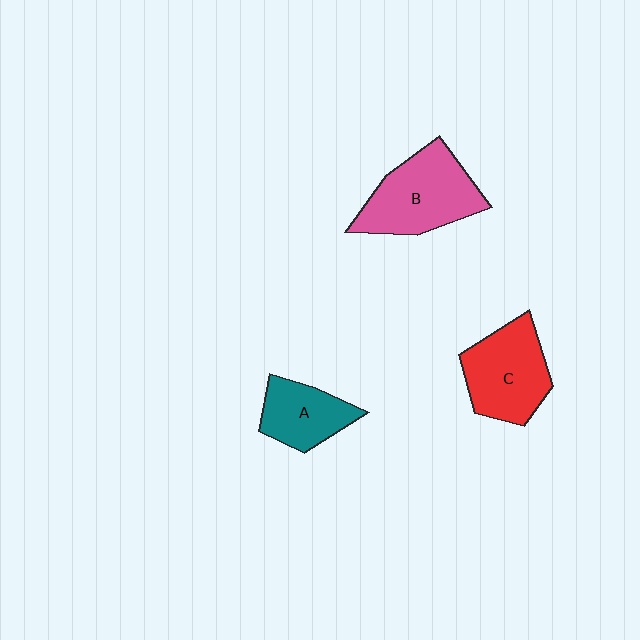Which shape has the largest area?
Shape B (pink).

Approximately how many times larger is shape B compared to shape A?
Approximately 1.6 times.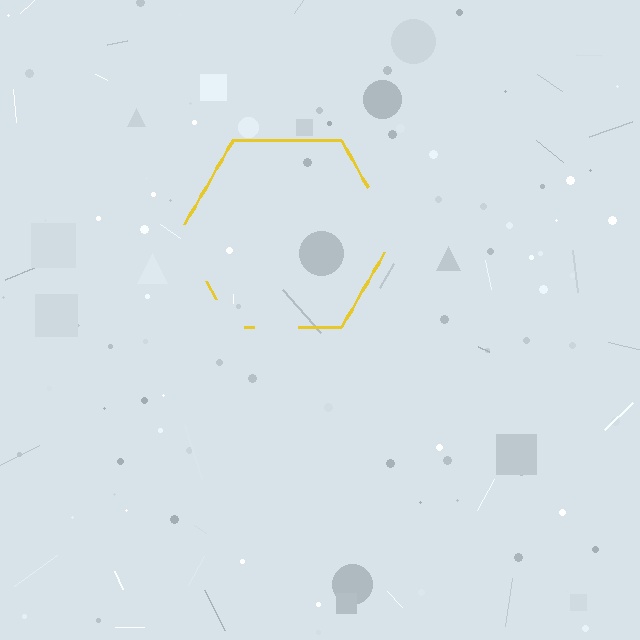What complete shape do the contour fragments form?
The contour fragments form a hexagon.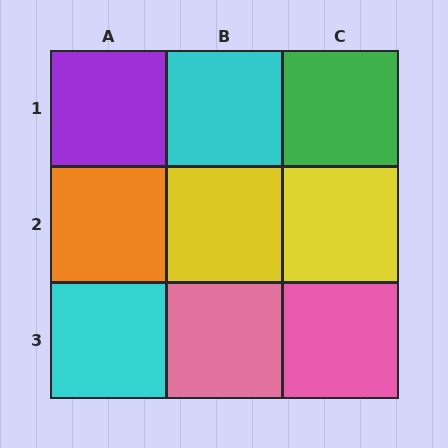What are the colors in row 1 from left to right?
Purple, cyan, green.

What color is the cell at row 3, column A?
Cyan.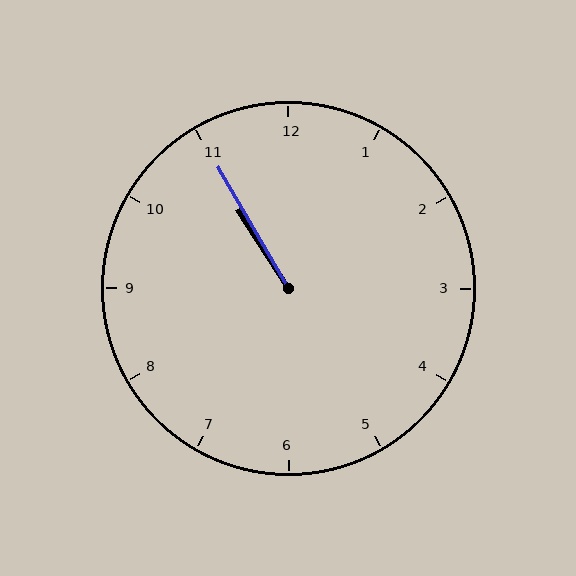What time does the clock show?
10:55.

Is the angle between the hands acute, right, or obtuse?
It is acute.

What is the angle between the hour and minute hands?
Approximately 2 degrees.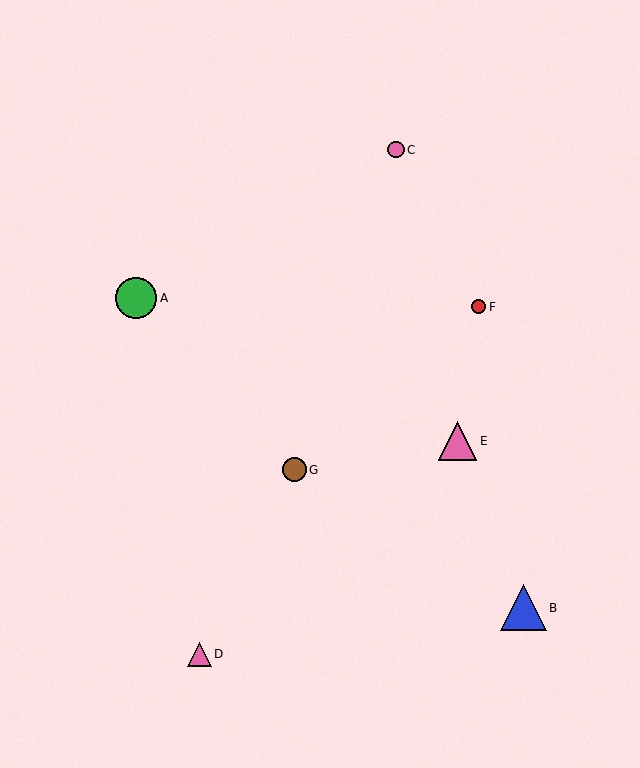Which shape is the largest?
The blue triangle (labeled B) is the largest.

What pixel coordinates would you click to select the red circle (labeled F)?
Click at (479, 307) to select the red circle F.